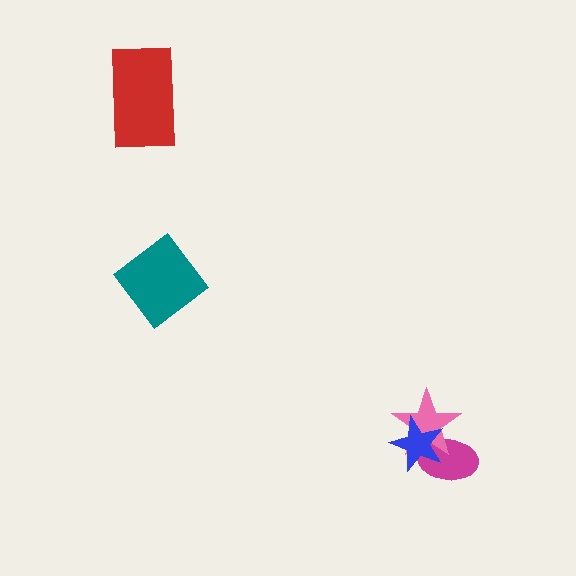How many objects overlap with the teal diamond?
0 objects overlap with the teal diamond.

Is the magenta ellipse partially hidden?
Yes, it is partially covered by another shape.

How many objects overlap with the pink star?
2 objects overlap with the pink star.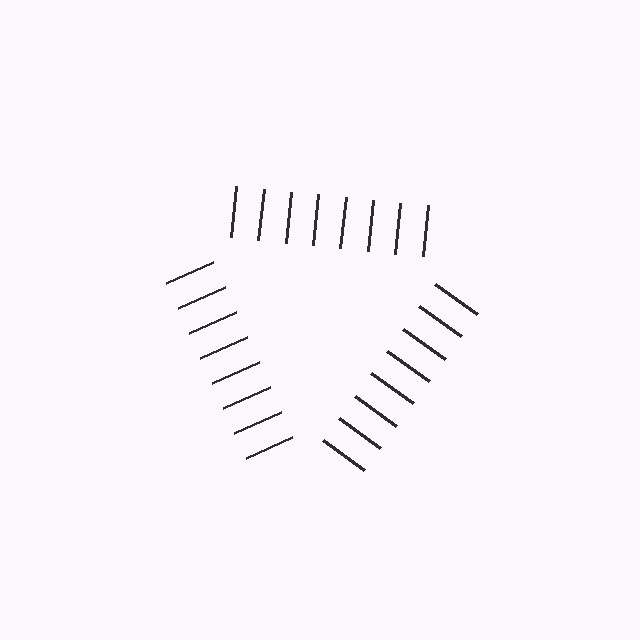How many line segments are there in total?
24 — 8 along each of the 3 edges.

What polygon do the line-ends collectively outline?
An illusory triangle — the line segments terminate on its edges but no continuous stroke is drawn.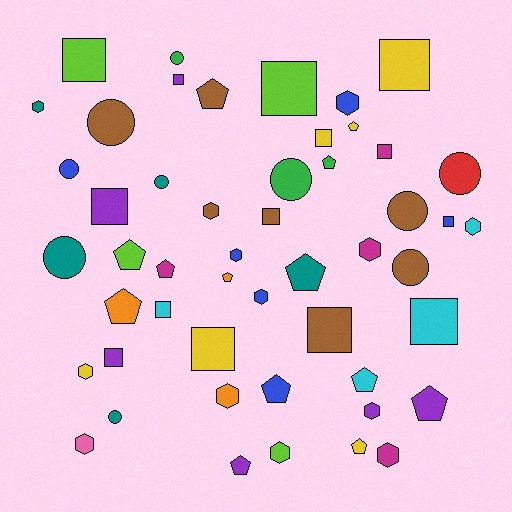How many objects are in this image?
There are 50 objects.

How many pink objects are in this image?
There is 1 pink object.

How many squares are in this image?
There are 14 squares.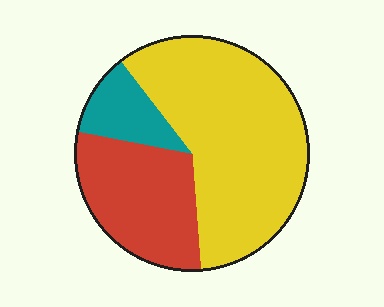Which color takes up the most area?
Yellow, at roughly 60%.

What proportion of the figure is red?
Red covers around 30% of the figure.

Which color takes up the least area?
Teal, at roughly 10%.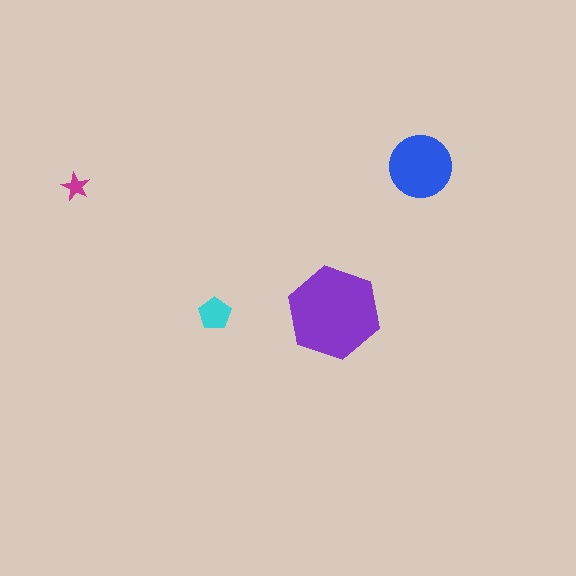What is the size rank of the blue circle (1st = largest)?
2nd.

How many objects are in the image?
There are 4 objects in the image.